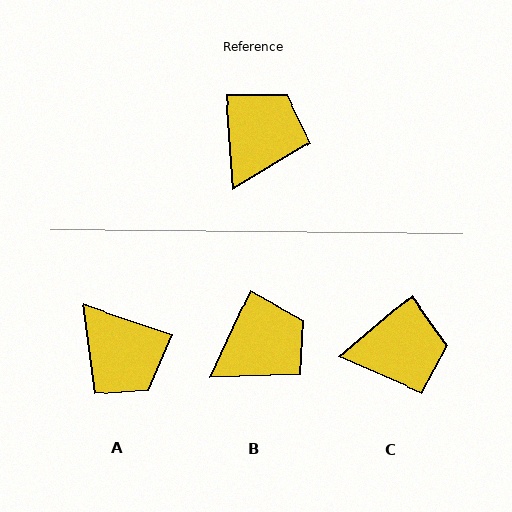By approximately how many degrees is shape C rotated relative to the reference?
Approximately 54 degrees clockwise.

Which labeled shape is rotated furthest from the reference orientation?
A, about 113 degrees away.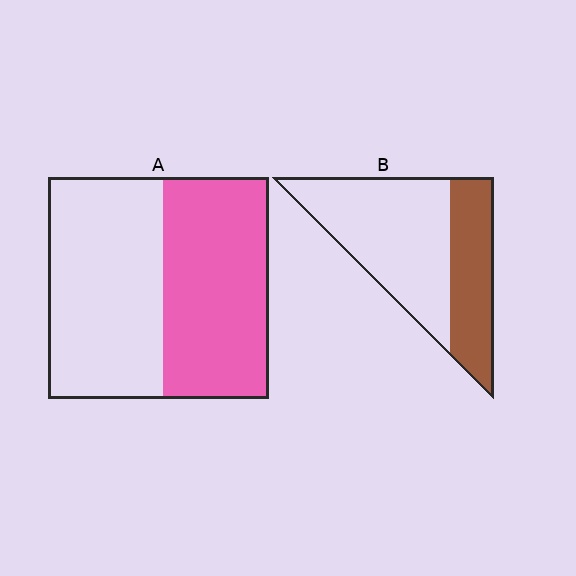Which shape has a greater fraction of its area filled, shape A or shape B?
Shape A.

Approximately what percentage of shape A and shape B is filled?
A is approximately 50% and B is approximately 35%.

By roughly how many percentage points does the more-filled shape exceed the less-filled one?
By roughly 10 percentage points (A over B).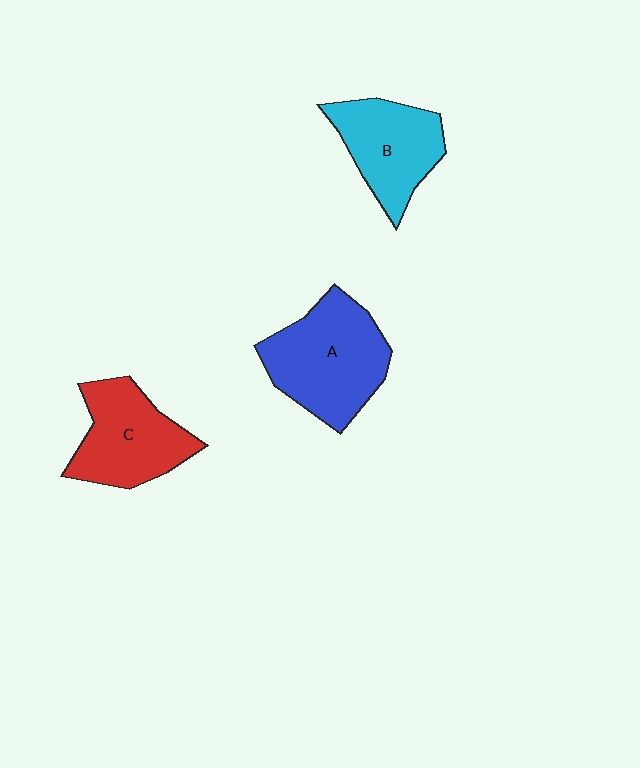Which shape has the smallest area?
Shape B (cyan).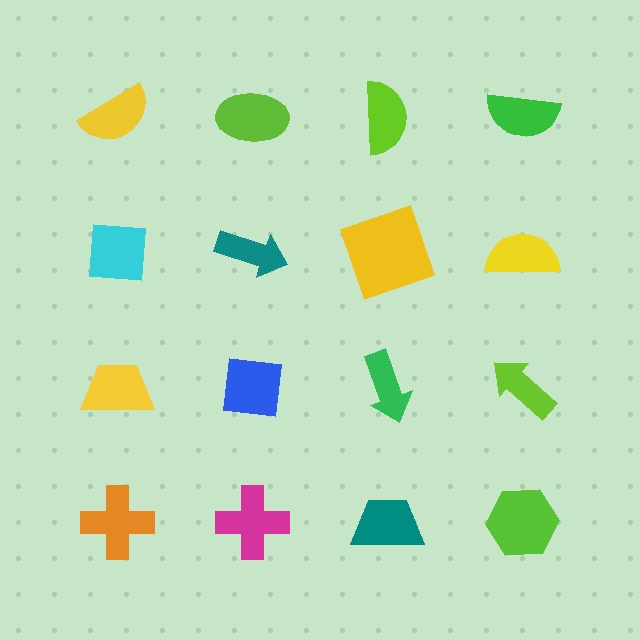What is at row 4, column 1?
An orange cross.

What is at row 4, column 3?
A teal trapezoid.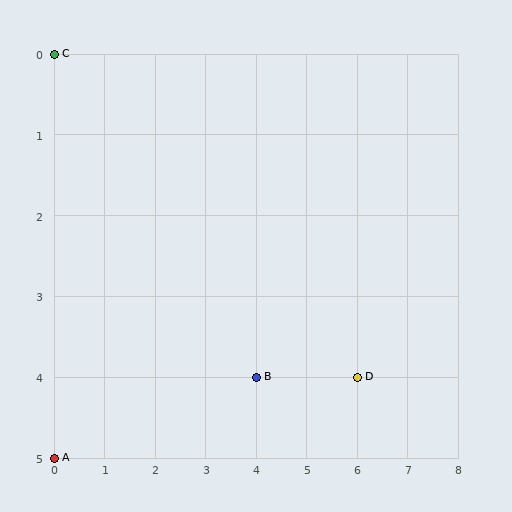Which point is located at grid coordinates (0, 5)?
Point A is at (0, 5).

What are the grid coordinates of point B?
Point B is at grid coordinates (4, 4).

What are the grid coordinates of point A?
Point A is at grid coordinates (0, 5).